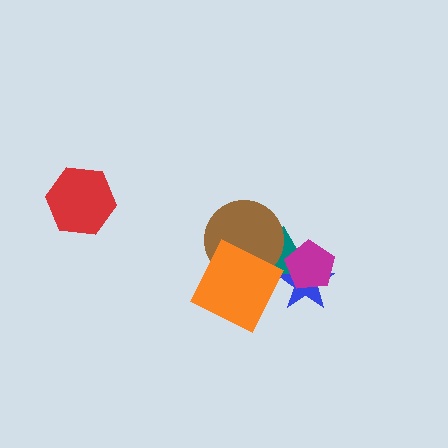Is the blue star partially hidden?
Yes, it is partially covered by another shape.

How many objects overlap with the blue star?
3 objects overlap with the blue star.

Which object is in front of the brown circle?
The orange diamond is in front of the brown circle.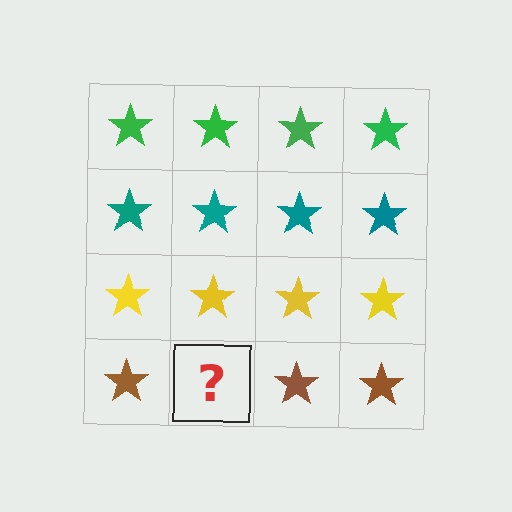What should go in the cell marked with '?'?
The missing cell should contain a brown star.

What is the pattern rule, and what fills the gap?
The rule is that each row has a consistent color. The gap should be filled with a brown star.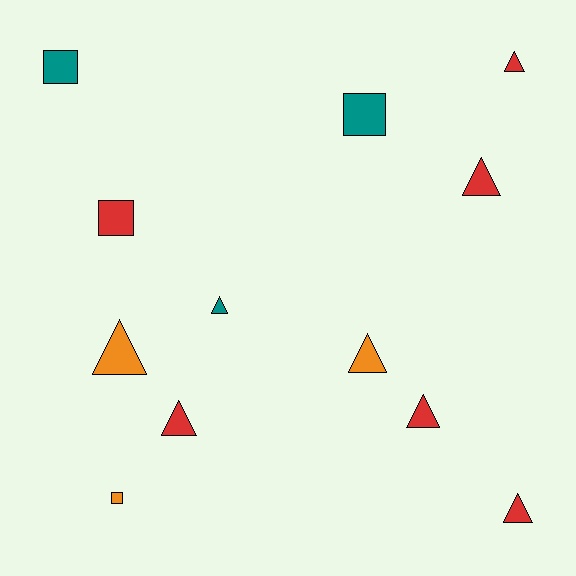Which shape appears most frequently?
Triangle, with 8 objects.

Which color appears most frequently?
Red, with 6 objects.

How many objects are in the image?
There are 12 objects.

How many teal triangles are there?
There is 1 teal triangle.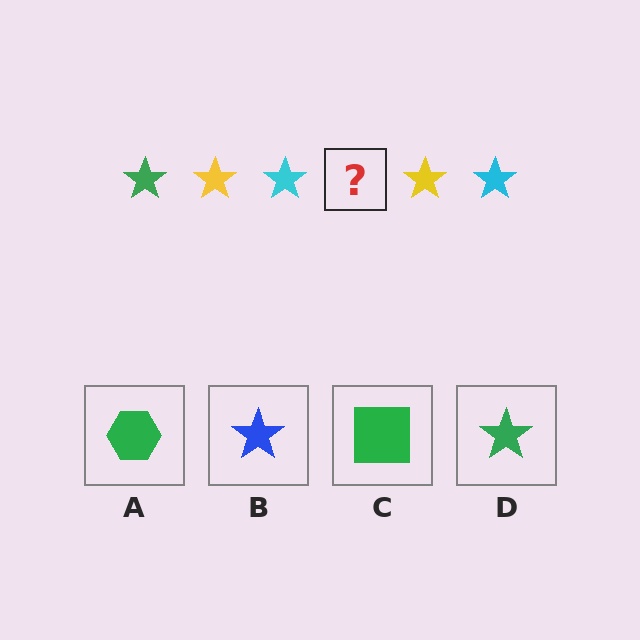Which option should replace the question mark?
Option D.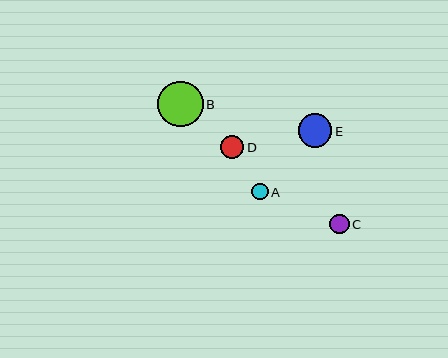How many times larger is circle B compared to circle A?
Circle B is approximately 2.7 times the size of circle A.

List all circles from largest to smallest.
From largest to smallest: B, E, D, C, A.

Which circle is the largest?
Circle B is the largest with a size of approximately 46 pixels.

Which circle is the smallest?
Circle A is the smallest with a size of approximately 17 pixels.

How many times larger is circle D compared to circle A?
Circle D is approximately 1.4 times the size of circle A.